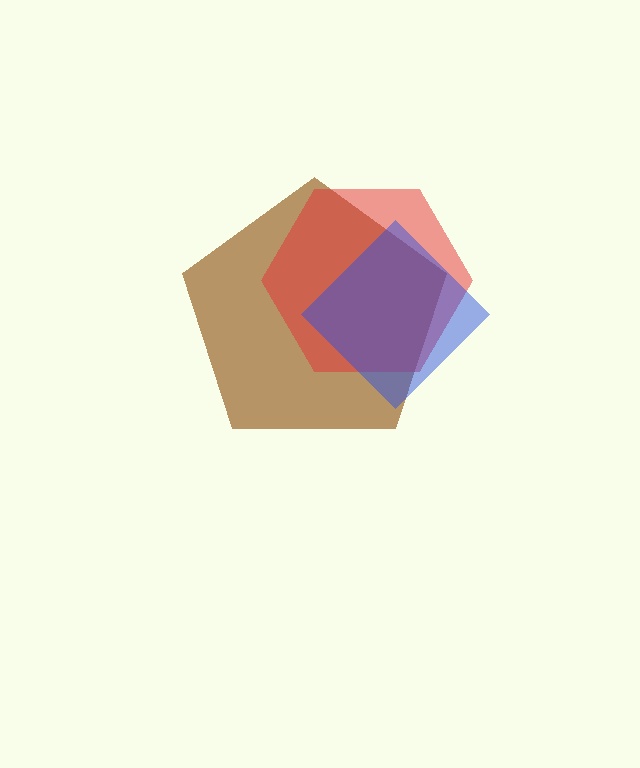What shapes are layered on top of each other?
The layered shapes are: a brown pentagon, a red hexagon, a blue diamond.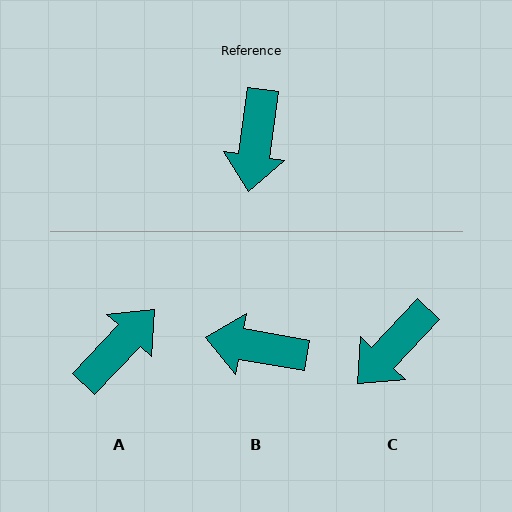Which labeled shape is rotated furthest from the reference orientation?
A, about 144 degrees away.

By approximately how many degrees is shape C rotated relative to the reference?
Approximately 36 degrees clockwise.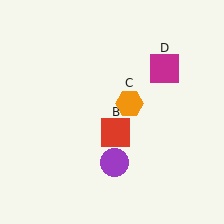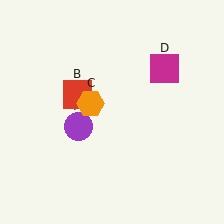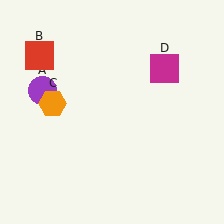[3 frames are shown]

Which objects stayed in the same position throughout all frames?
Magenta square (object D) remained stationary.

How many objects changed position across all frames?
3 objects changed position: purple circle (object A), red square (object B), orange hexagon (object C).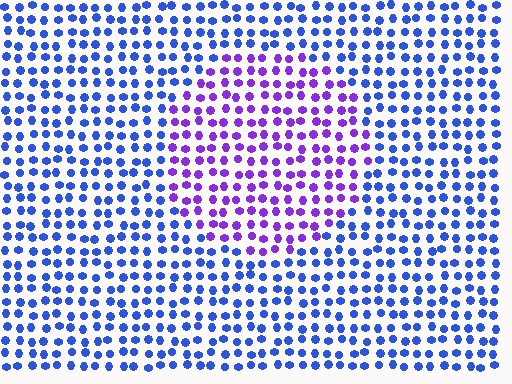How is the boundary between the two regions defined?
The boundary is defined purely by a slight shift in hue (about 45 degrees). Spacing, size, and orientation are identical on both sides.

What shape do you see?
I see a circle.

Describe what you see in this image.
The image is filled with small blue elements in a uniform arrangement. A circle-shaped region is visible where the elements are tinted to a slightly different hue, forming a subtle color boundary.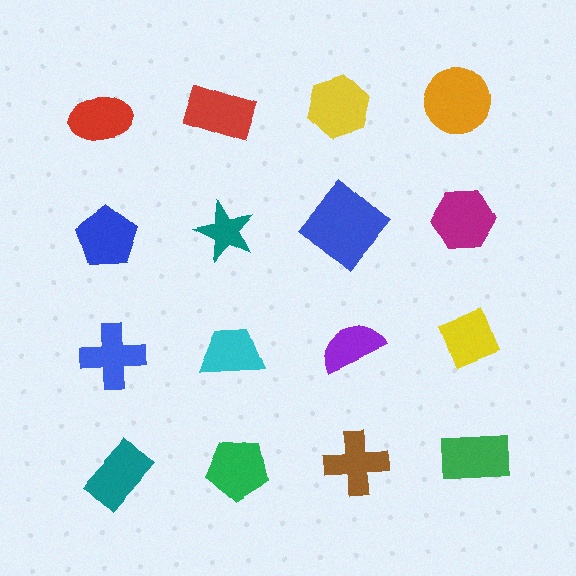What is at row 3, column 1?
A blue cross.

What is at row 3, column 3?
A purple semicircle.